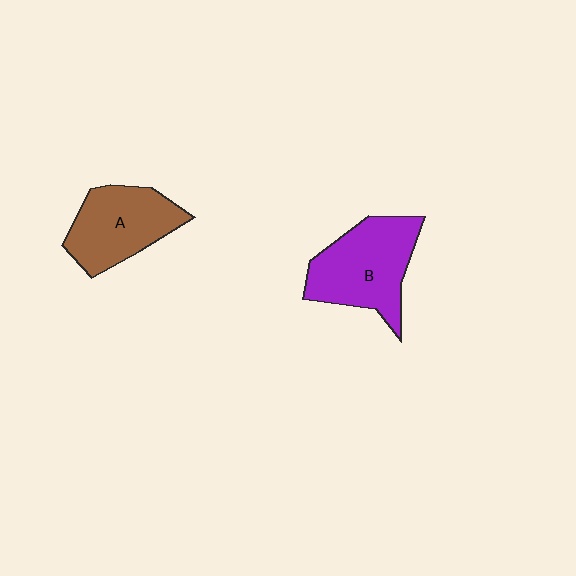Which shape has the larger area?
Shape B (purple).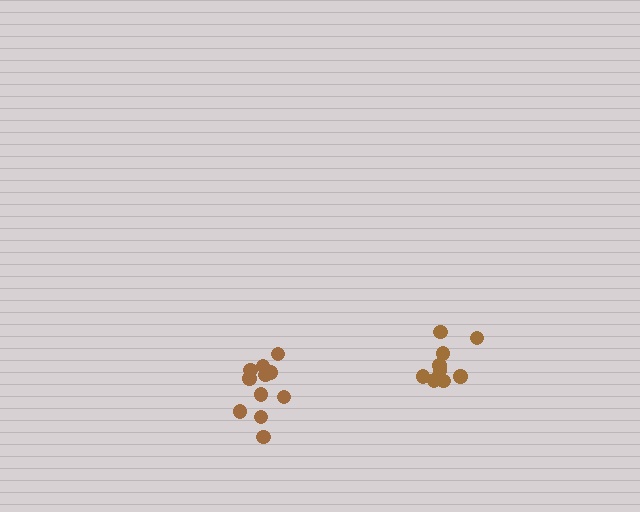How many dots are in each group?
Group 1: 9 dots, Group 2: 11 dots (20 total).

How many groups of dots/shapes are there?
There are 2 groups.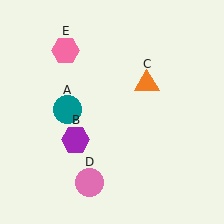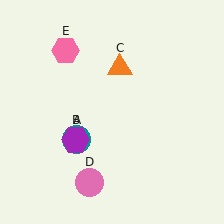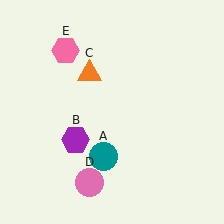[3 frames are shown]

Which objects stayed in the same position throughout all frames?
Purple hexagon (object B) and pink circle (object D) and pink hexagon (object E) remained stationary.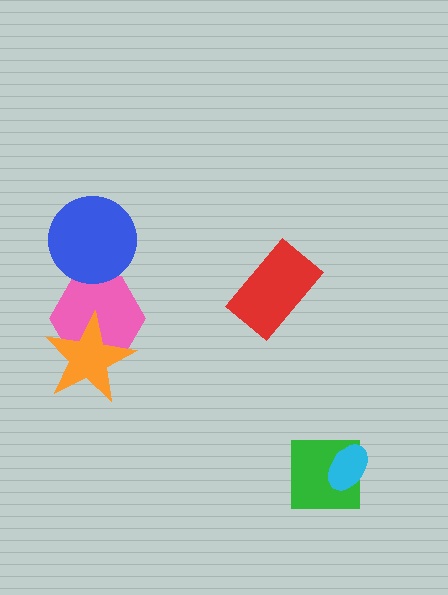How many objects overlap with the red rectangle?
0 objects overlap with the red rectangle.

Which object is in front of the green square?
The cyan ellipse is in front of the green square.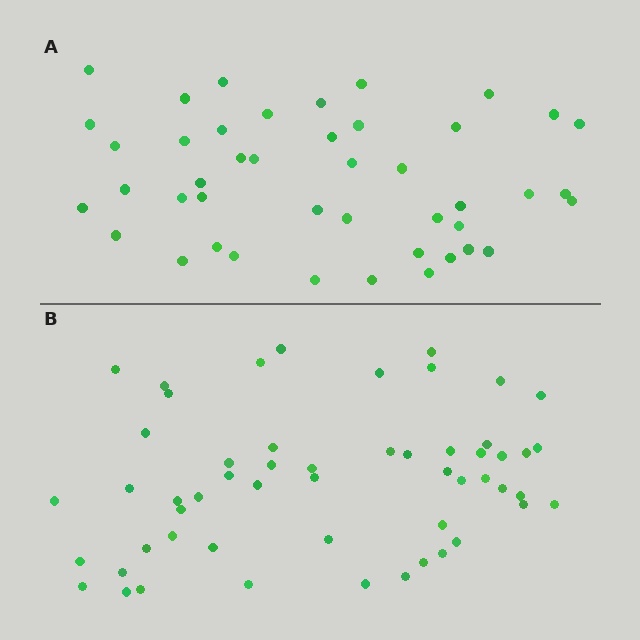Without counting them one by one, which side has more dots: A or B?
Region B (the bottom region) has more dots.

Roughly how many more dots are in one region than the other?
Region B has roughly 10 or so more dots than region A.